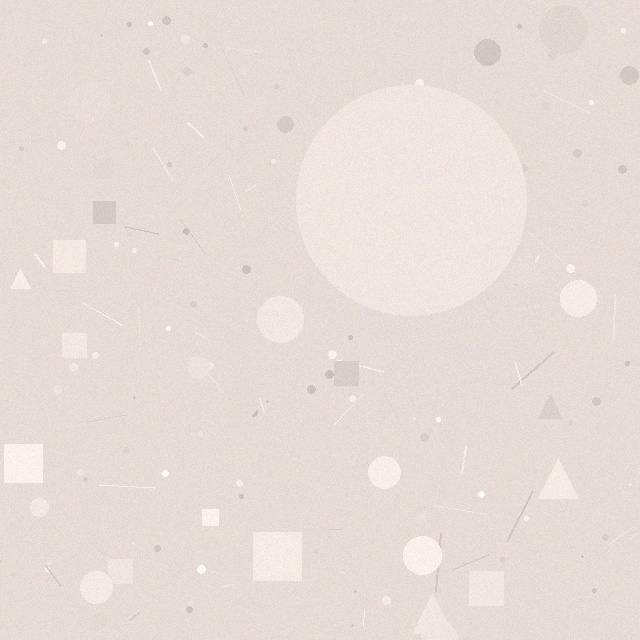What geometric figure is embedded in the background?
A circle is embedded in the background.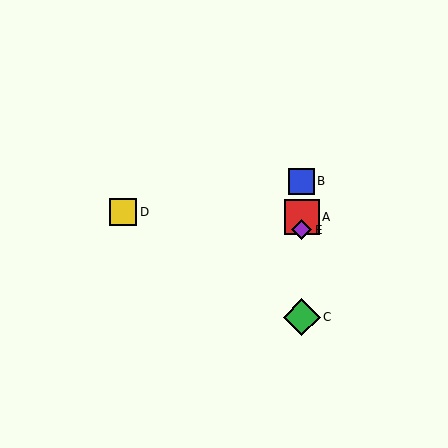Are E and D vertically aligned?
No, E is at x≈302 and D is at x≈123.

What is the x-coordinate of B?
Object B is at x≈302.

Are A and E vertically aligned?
Yes, both are at x≈302.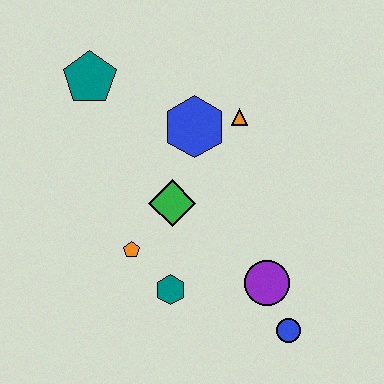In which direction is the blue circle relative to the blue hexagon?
The blue circle is below the blue hexagon.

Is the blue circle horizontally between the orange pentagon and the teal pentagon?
No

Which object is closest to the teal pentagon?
The blue hexagon is closest to the teal pentagon.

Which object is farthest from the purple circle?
The teal pentagon is farthest from the purple circle.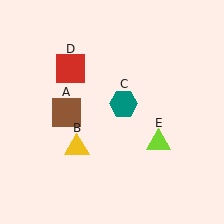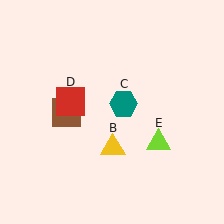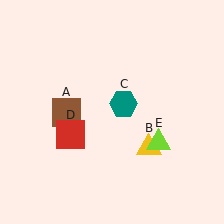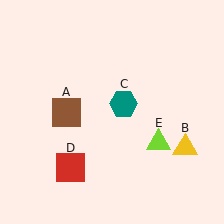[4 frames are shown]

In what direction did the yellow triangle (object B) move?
The yellow triangle (object B) moved right.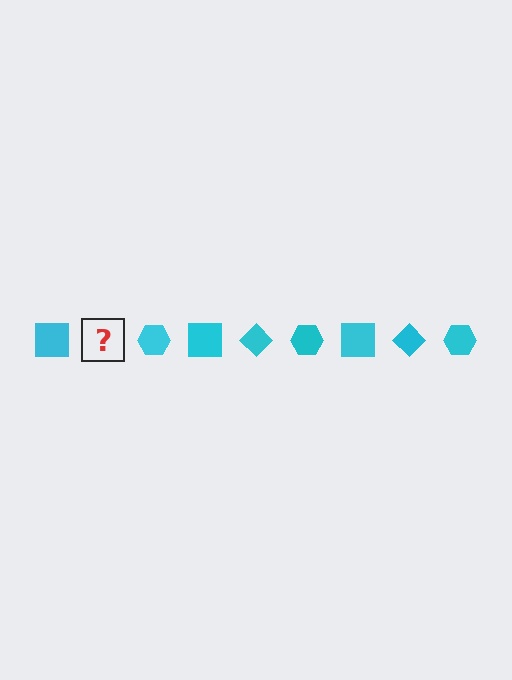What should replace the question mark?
The question mark should be replaced with a cyan diamond.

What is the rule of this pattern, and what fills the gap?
The rule is that the pattern cycles through square, diamond, hexagon shapes in cyan. The gap should be filled with a cyan diamond.